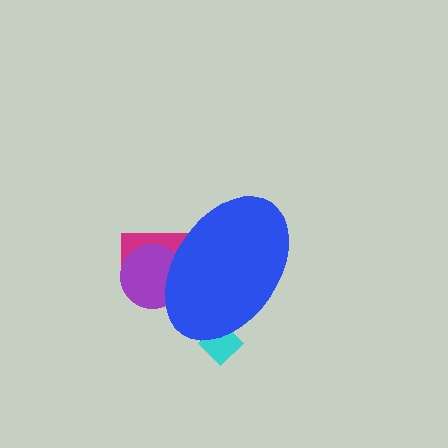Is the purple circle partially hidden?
Yes, the purple circle is partially hidden behind the blue ellipse.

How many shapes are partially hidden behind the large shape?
3 shapes are partially hidden.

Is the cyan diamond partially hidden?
Yes, the cyan diamond is partially hidden behind the blue ellipse.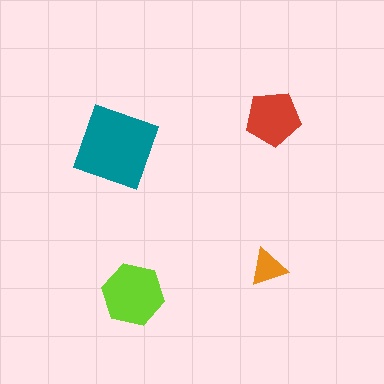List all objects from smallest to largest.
The orange triangle, the red pentagon, the lime hexagon, the teal diamond.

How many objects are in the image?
There are 4 objects in the image.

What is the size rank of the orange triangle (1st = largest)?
4th.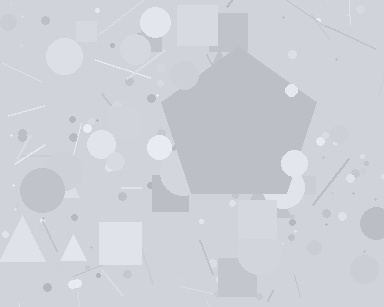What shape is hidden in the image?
A pentagon is hidden in the image.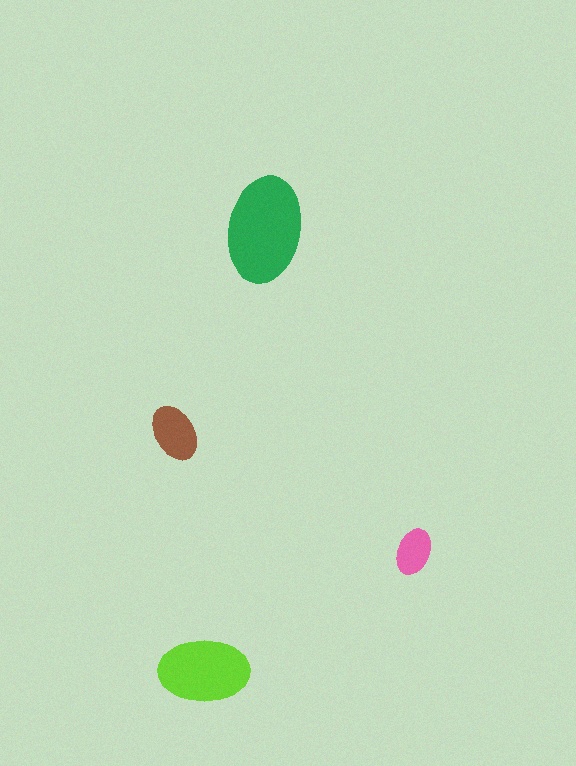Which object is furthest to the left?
The brown ellipse is leftmost.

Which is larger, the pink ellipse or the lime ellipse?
The lime one.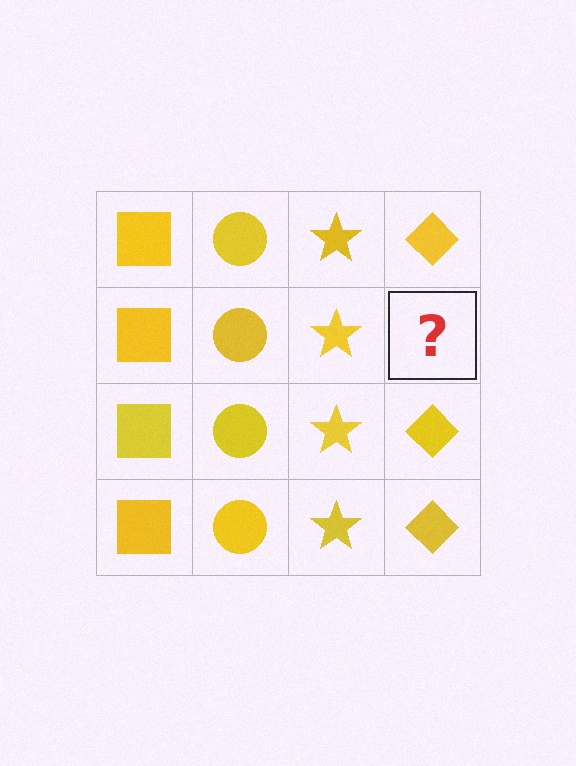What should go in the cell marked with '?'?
The missing cell should contain a yellow diamond.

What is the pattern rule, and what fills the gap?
The rule is that each column has a consistent shape. The gap should be filled with a yellow diamond.